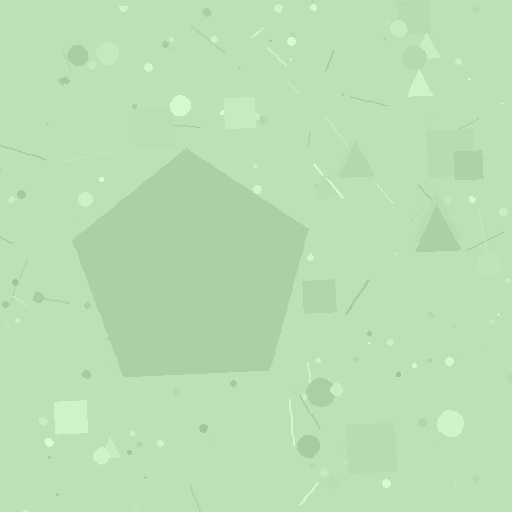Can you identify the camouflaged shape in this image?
The camouflaged shape is a pentagon.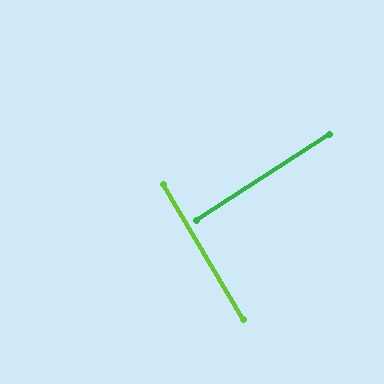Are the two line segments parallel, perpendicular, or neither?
Perpendicular — they meet at approximately 88°.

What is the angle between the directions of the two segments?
Approximately 88 degrees.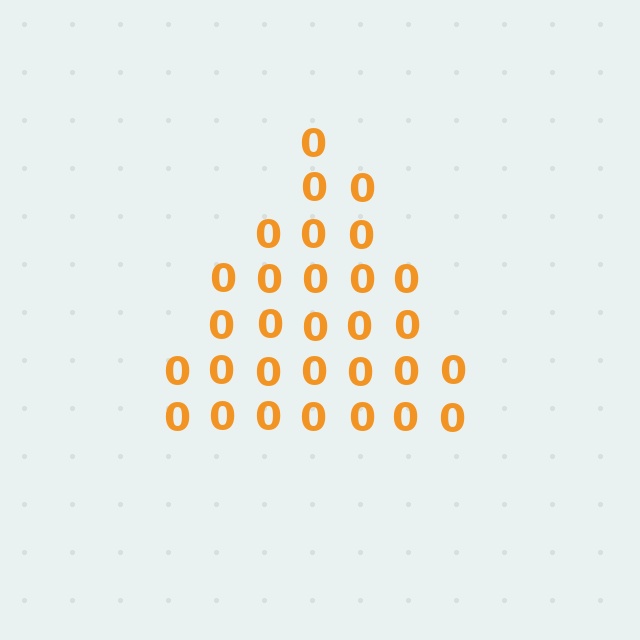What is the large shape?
The large shape is a triangle.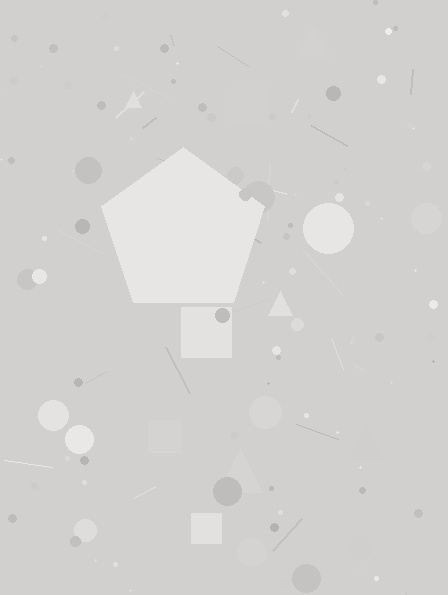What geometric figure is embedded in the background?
A pentagon is embedded in the background.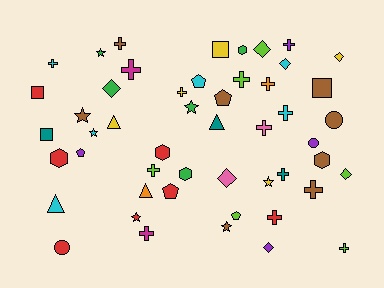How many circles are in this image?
There are 3 circles.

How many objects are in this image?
There are 50 objects.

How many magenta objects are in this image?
There are 2 magenta objects.